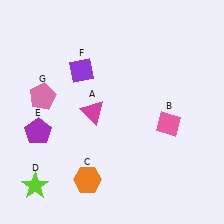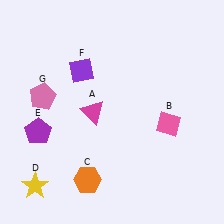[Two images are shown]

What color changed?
The star (D) changed from lime in Image 1 to yellow in Image 2.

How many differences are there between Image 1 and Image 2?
There is 1 difference between the two images.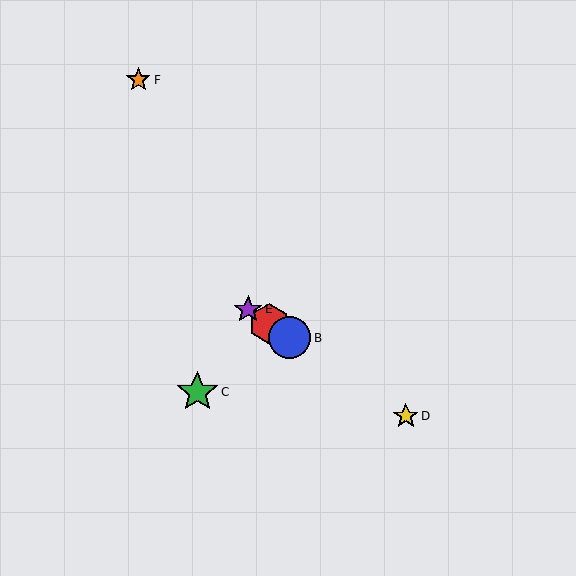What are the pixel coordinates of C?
Object C is at (197, 392).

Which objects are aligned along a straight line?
Objects A, B, D, E are aligned along a straight line.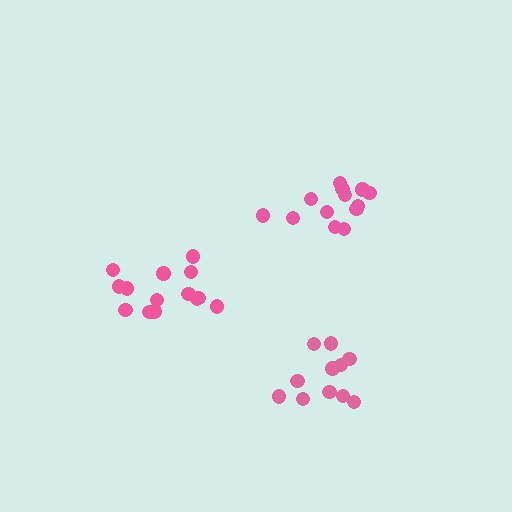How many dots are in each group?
Group 1: 13 dots, Group 2: 14 dots, Group 3: 11 dots (38 total).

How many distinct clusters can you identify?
There are 3 distinct clusters.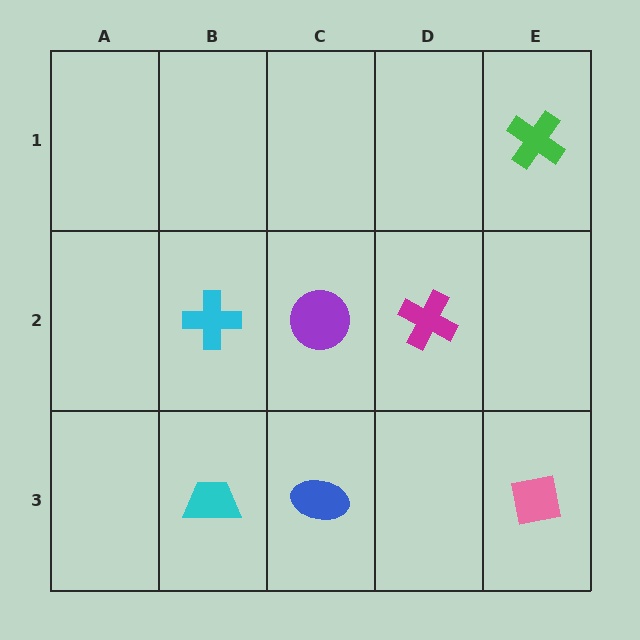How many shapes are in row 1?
1 shape.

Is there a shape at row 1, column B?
No, that cell is empty.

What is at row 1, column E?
A green cross.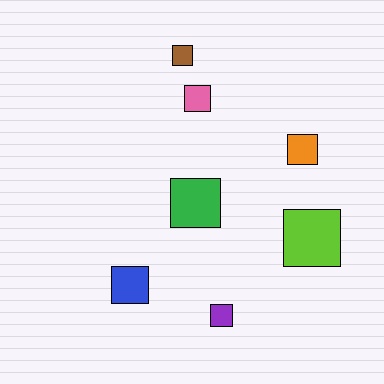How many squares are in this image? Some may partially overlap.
There are 7 squares.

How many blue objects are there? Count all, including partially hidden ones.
There is 1 blue object.